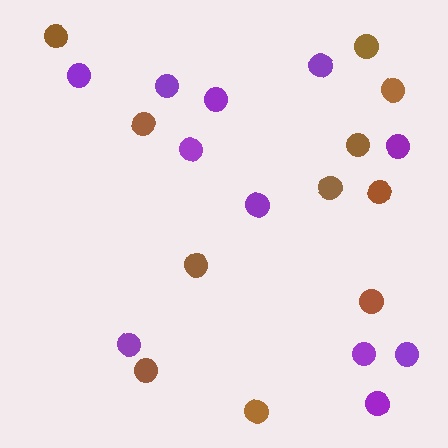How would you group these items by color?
There are 2 groups: one group of brown circles (11) and one group of purple circles (11).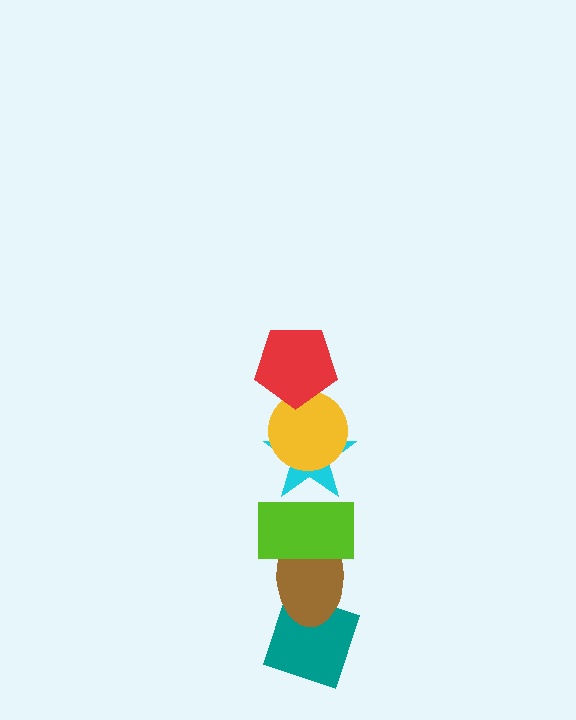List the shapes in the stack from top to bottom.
From top to bottom: the red pentagon, the yellow circle, the cyan star, the lime rectangle, the brown ellipse, the teal diamond.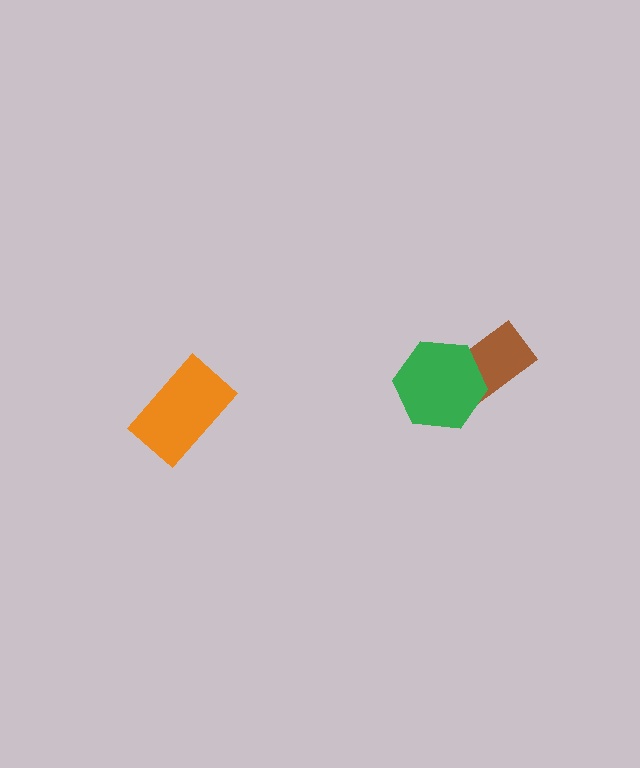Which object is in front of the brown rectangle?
The green hexagon is in front of the brown rectangle.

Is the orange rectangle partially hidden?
No, no other shape covers it.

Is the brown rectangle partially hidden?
Yes, it is partially covered by another shape.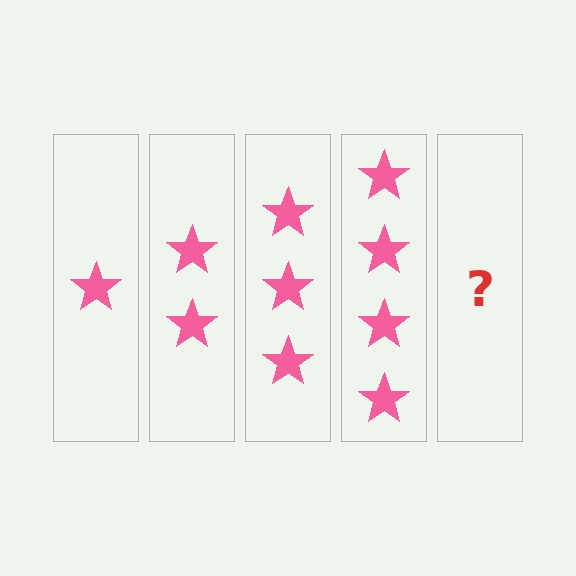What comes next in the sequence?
The next element should be 5 stars.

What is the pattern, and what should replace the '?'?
The pattern is that each step adds one more star. The '?' should be 5 stars.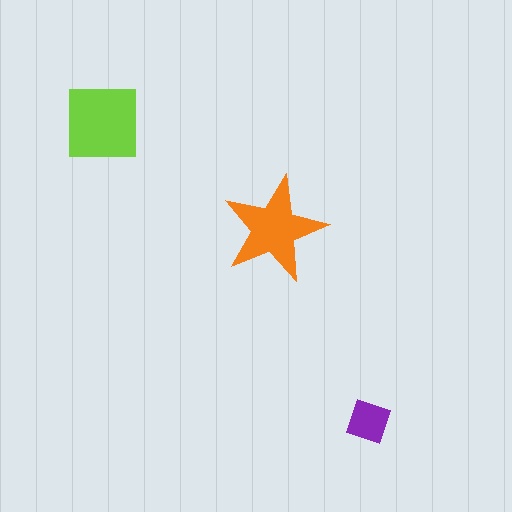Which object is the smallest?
The purple diamond.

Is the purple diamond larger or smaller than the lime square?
Smaller.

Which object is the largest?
The lime square.